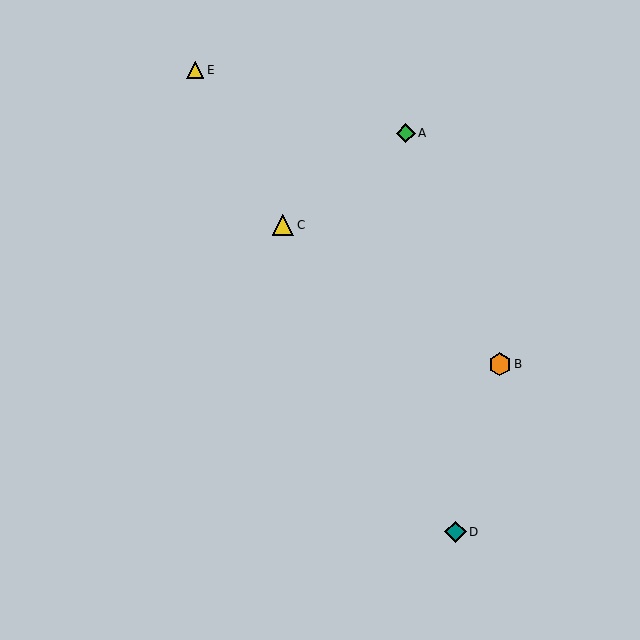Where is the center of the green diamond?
The center of the green diamond is at (406, 133).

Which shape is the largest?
The orange hexagon (labeled B) is the largest.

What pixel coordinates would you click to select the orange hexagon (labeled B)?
Click at (500, 364) to select the orange hexagon B.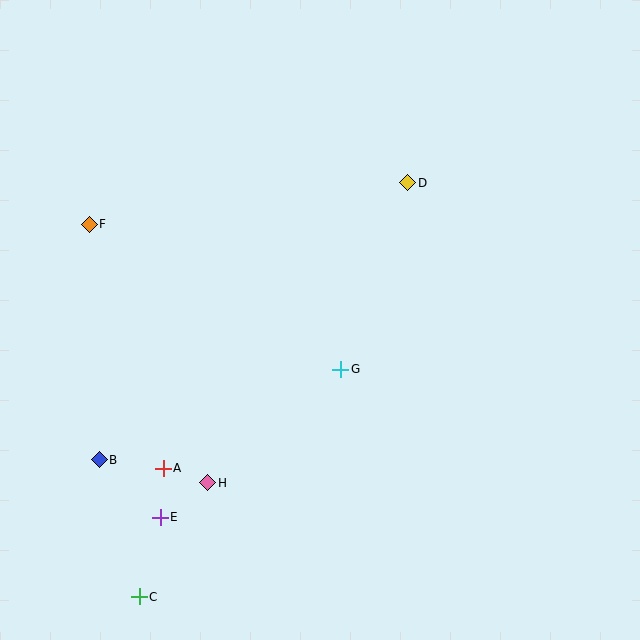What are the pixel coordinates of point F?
Point F is at (89, 224).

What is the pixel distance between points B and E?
The distance between B and E is 84 pixels.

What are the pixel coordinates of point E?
Point E is at (160, 517).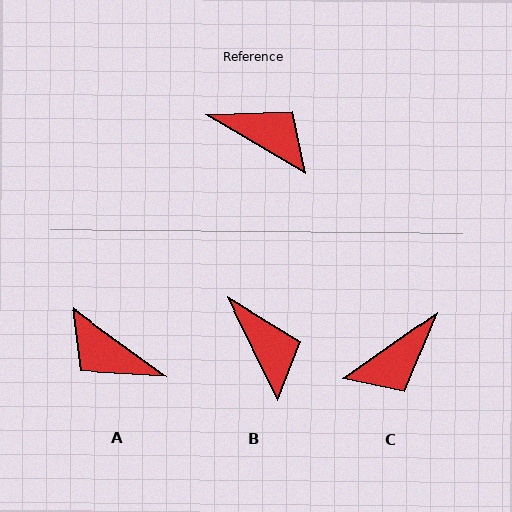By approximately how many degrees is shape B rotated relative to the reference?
Approximately 34 degrees clockwise.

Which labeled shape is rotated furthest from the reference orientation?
A, about 175 degrees away.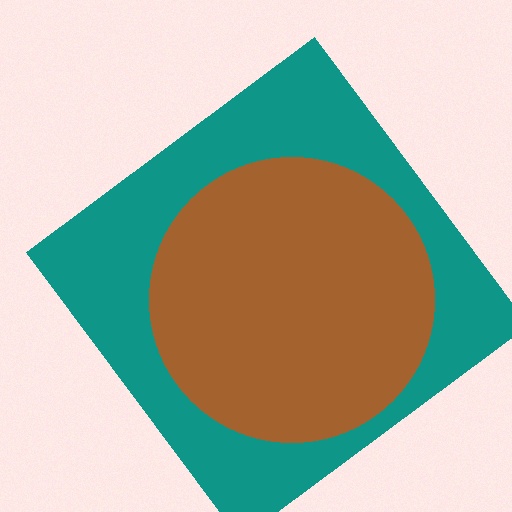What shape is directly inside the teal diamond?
The brown circle.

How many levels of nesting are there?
2.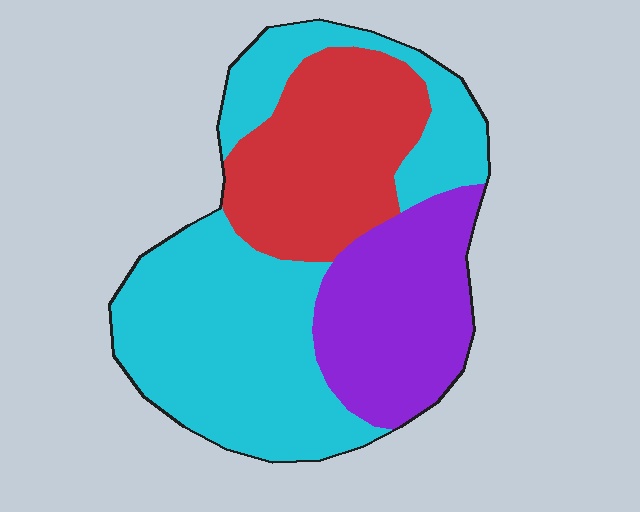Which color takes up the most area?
Cyan, at roughly 50%.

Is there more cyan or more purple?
Cyan.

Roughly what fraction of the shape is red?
Red covers about 25% of the shape.